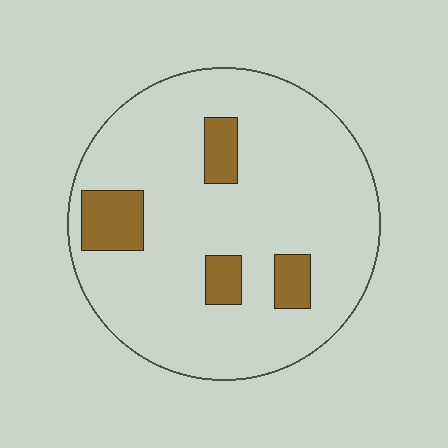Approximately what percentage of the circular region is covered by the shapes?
Approximately 15%.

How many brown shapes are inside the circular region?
4.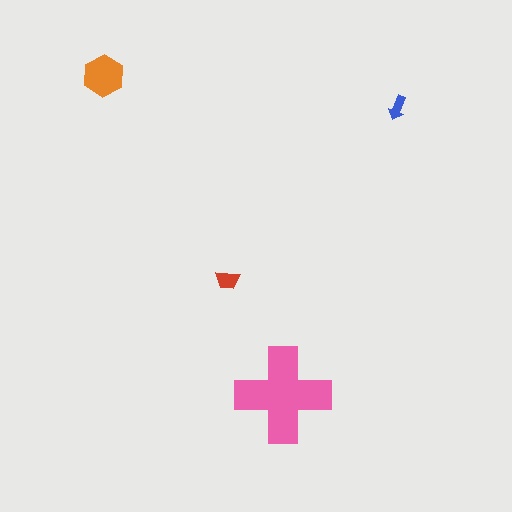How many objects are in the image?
There are 4 objects in the image.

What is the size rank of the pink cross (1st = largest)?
1st.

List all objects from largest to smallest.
The pink cross, the orange hexagon, the red trapezoid, the blue arrow.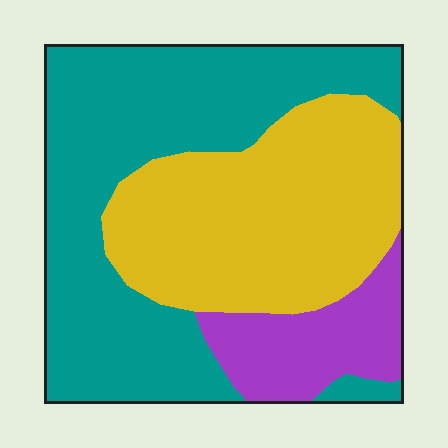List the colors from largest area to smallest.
From largest to smallest: teal, yellow, purple.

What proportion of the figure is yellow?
Yellow takes up about three eighths (3/8) of the figure.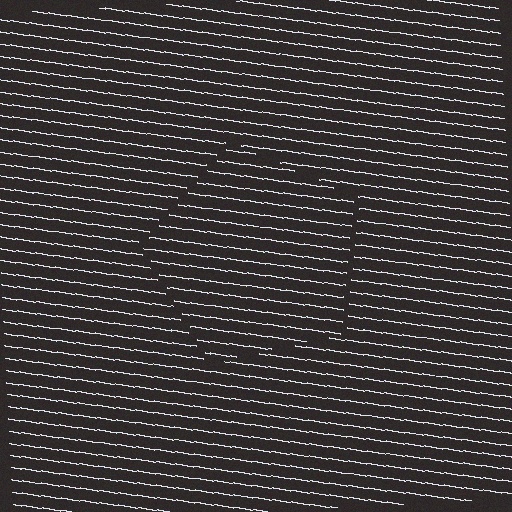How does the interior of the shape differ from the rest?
The interior of the shape contains the same grating, shifted by half a period — the contour is defined by the phase discontinuity where line-ends from the inner and outer gratings abut.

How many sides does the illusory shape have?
5 sides — the line-ends trace a pentagon.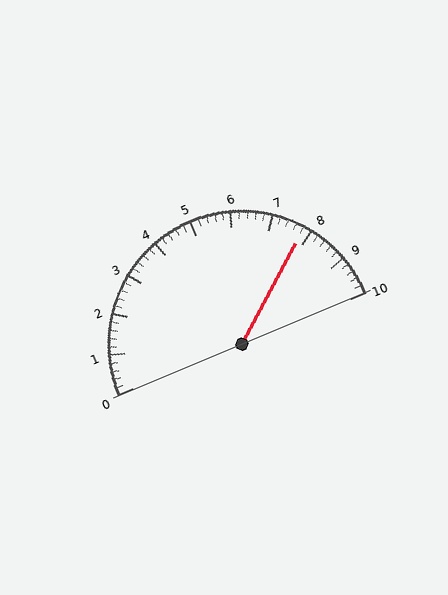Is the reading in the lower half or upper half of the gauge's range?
The reading is in the upper half of the range (0 to 10).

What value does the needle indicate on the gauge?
The needle indicates approximately 7.8.